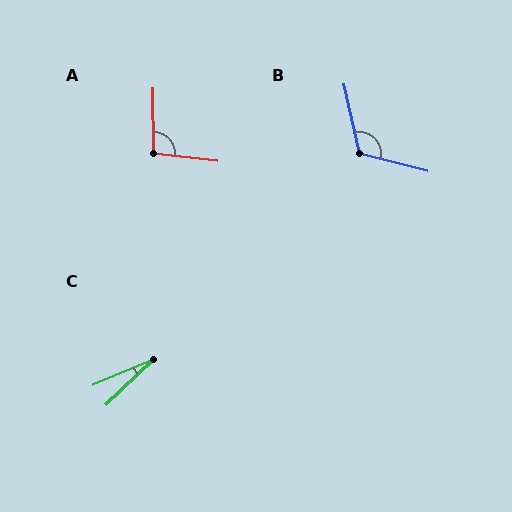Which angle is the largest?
B, at approximately 117 degrees.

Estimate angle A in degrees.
Approximately 97 degrees.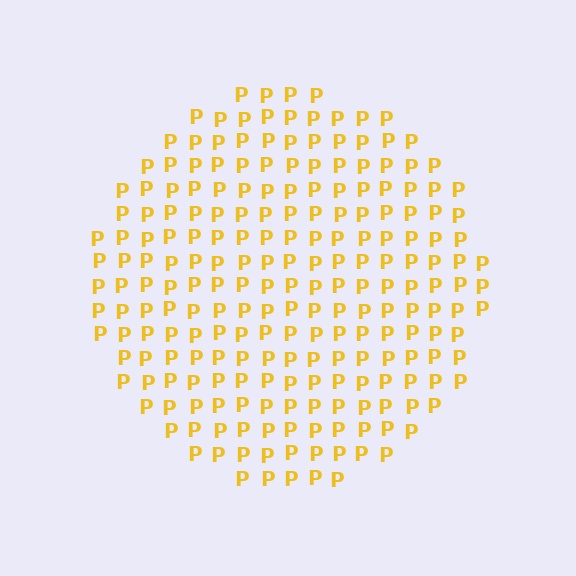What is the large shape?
The large shape is a circle.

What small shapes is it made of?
It is made of small letter P's.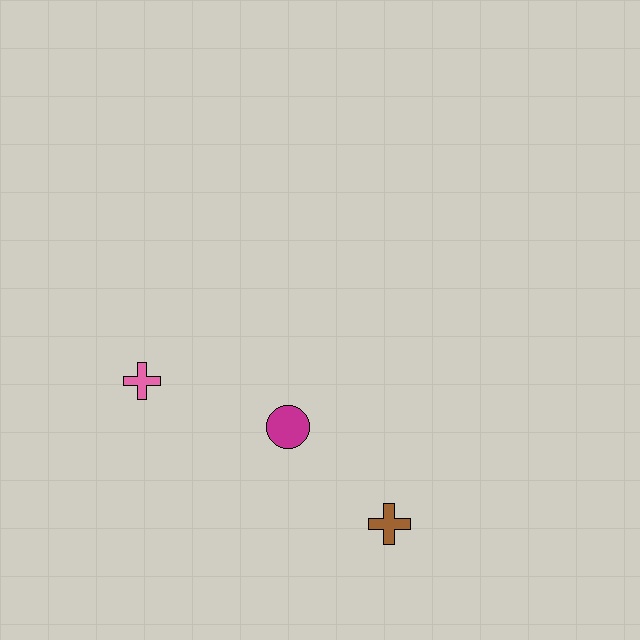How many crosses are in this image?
There are 2 crosses.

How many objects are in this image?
There are 3 objects.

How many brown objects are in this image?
There is 1 brown object.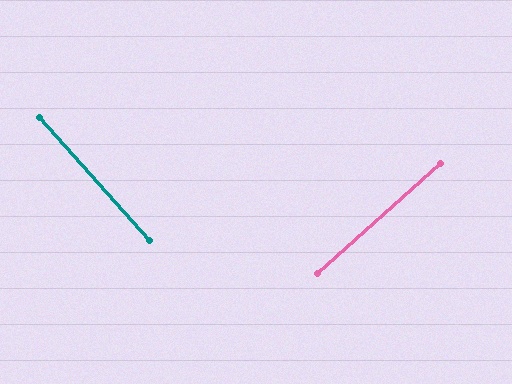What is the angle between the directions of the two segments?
Approximately 90 degrees.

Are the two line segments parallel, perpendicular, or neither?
Perpendicular — they meet at approximately 90°.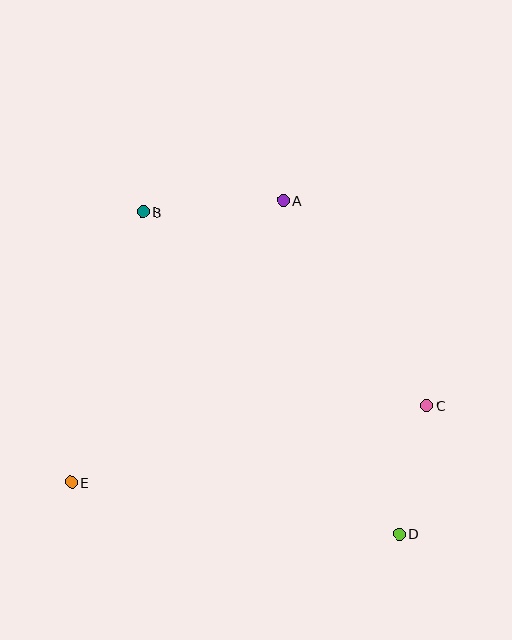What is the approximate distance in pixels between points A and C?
The distance between A and C is approximately 250 pixels.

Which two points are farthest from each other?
Points B and D are farthest from each other.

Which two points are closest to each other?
Points C and D are closest to each other.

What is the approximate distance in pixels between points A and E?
The distance between A and E is approximately 353 pixels.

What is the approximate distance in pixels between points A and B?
The distance between A and B is approximately 141 pixels.